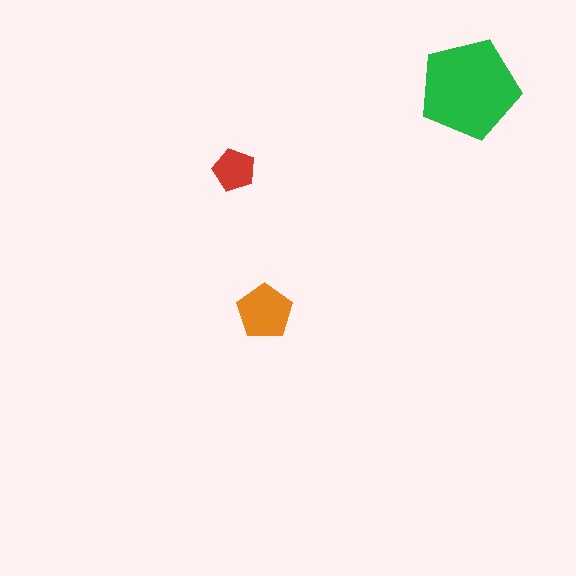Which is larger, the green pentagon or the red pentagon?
The green one.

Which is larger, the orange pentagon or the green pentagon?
The green one.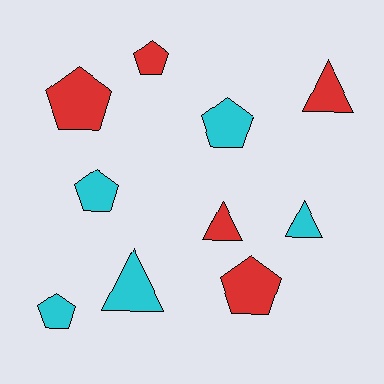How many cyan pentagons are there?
There are 3 cyan pentagons.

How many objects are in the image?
There are 10 objects.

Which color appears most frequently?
Red, with 5 objects.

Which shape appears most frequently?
Pentagon, with 6 objects.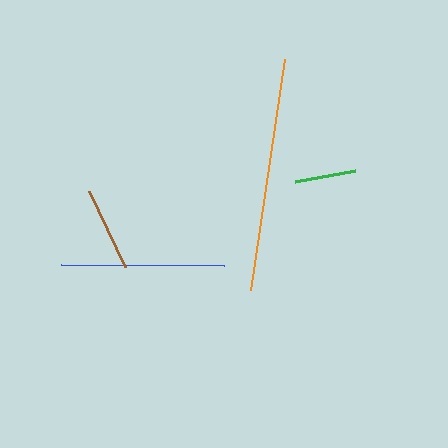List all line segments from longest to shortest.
From longest to shortest: orange, blue, brown, green.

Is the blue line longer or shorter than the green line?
The blue line is longer than the green line.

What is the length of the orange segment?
The orange segment is approximately 233 pixels long.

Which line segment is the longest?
The orange line is the longest at approximately 233 pixels.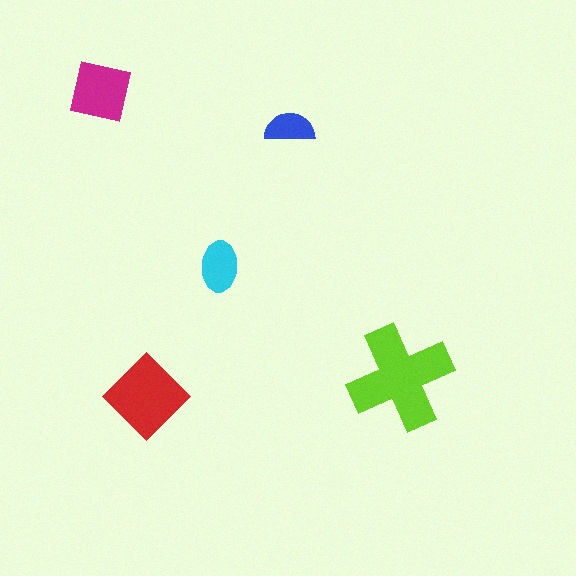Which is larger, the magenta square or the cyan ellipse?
The magenta square.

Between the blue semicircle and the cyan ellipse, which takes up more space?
The cyan ellipse.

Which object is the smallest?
The blue semicircle.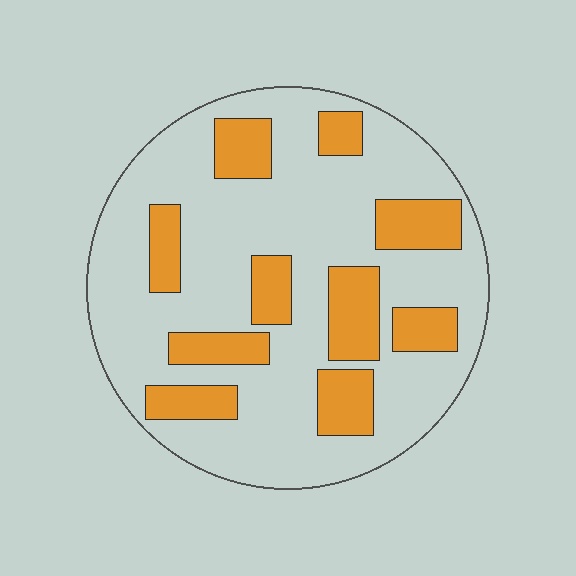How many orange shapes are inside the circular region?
10.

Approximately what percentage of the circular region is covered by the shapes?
Approximately 25%.